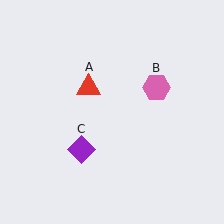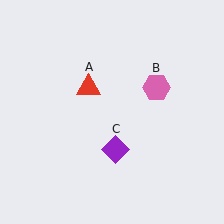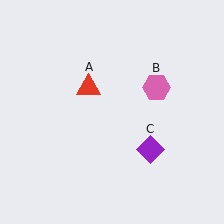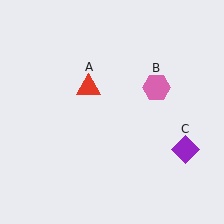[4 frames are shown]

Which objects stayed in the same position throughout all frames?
Red triangle (object A) and pink hexagon (object B) remained stationary.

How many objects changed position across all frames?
1 object changed position: purple diamond (object C).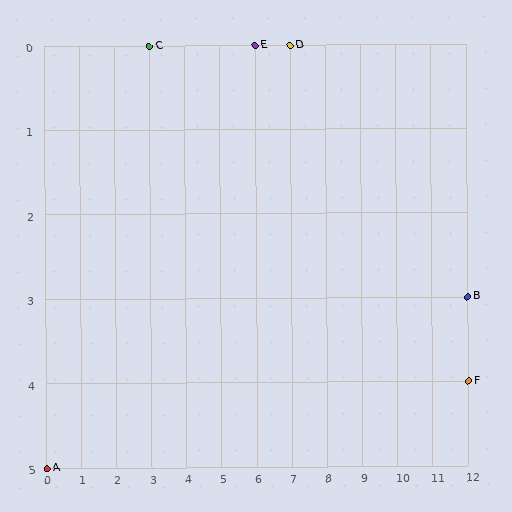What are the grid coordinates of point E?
Point E is at grid coordinates (6, 0).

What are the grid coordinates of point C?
Point C is at grid coordinates (3, 0).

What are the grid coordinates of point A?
Point A is at grid coordinates (0, 5).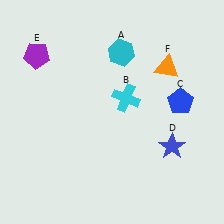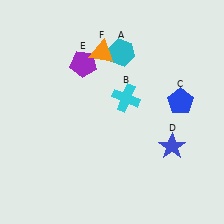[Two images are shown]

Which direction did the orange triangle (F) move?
The orange triangle (F) moved left.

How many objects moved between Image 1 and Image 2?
2 objects moved between the two images.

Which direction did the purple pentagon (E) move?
The purple pentagon (E) moved right.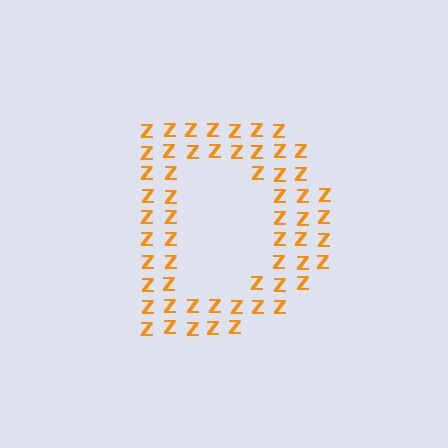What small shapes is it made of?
It is made of small letter Z's.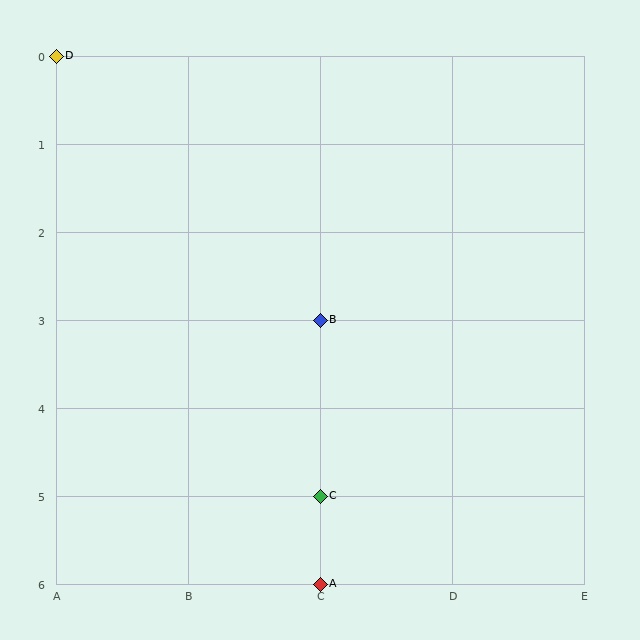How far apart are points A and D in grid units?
Points A and D are 2 columns and 6 rows apart (about 6.3 grid units diagonally).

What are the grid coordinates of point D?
Point D is at grid coordinates (A, 0).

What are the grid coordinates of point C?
Point C is at grid coordinates (C, 5).